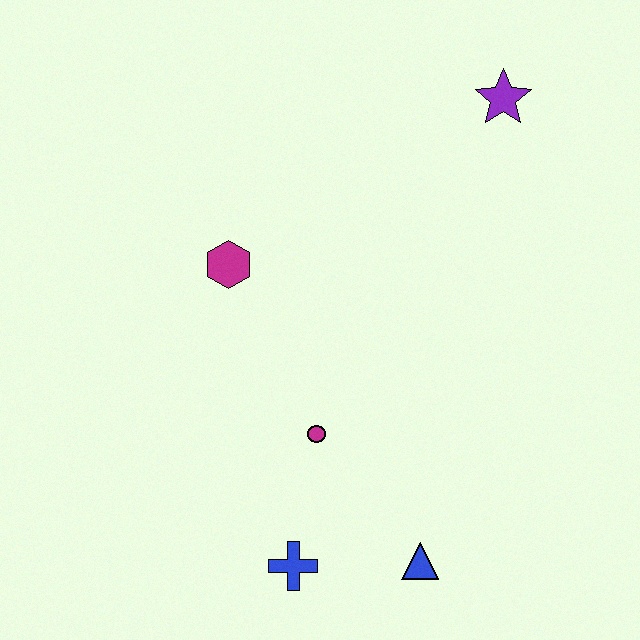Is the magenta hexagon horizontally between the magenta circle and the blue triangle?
No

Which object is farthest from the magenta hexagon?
The blue triangle is farthest from the magenta hexagon.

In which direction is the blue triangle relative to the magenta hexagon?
The blue triangle is below the magenta hexagon.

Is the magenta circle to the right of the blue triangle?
No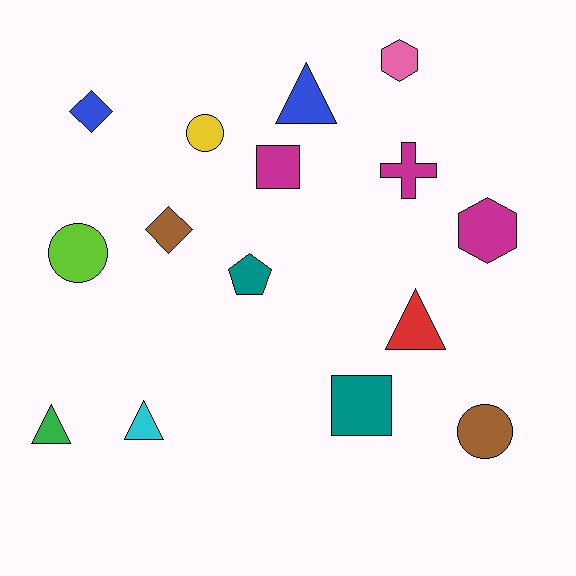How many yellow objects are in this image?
There is 1 yellow object.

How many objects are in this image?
There are 15 objects.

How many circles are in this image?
There are 3 circles.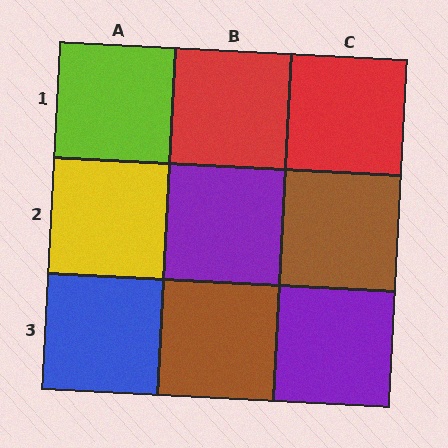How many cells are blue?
1 cell is blue.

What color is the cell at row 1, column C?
Red.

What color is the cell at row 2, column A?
Yellow.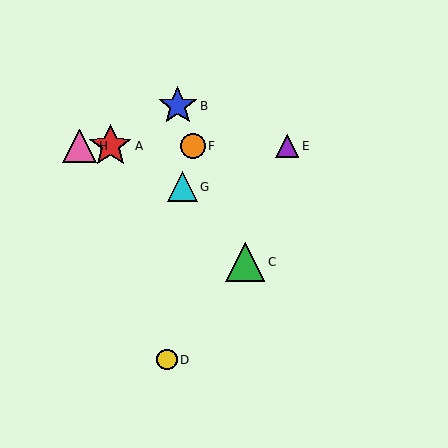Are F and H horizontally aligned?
Yes, both are at y≈146.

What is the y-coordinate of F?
Object F is at y≈146.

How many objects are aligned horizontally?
4 objects (A, E, F, H) are aligned horizontally.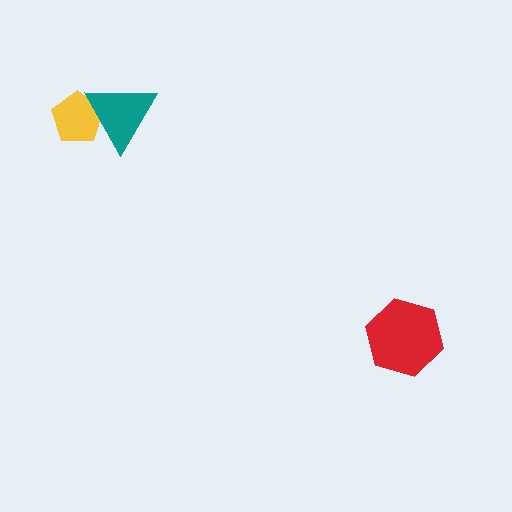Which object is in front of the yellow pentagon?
The teal triangle is in front of the yellow pentagon.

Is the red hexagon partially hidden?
No, no other shape covers it.